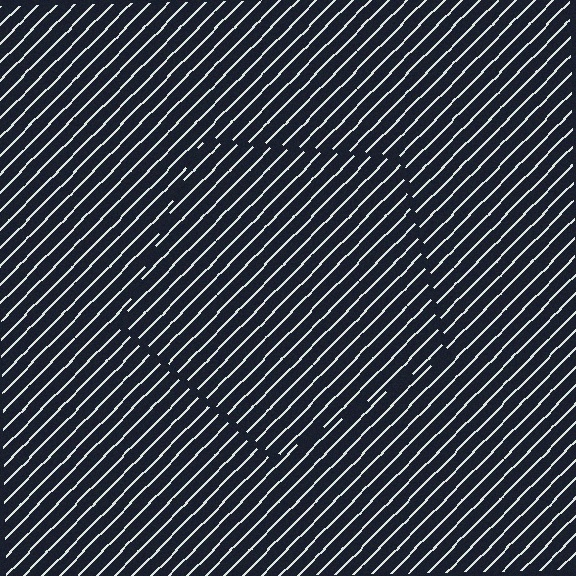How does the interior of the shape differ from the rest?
The interior of the shape contains the same grating, shifted by half a period — the contour is defined by the phase discontinuity where line-ends from the inner and outer gratings abut.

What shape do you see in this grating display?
An illusory pentagon. The interior of the shape contains the same grating, shifted by half a period — the contour is defined by the phase discontinuity where line-ends from the inner and outer gratings abut.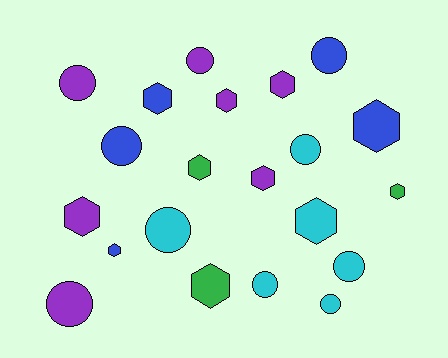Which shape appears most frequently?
Hexagon, with 11 objects.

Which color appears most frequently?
Purple, with 7 objects.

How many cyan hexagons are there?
There is 1 cyan hexagon.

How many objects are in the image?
There are 21 objects.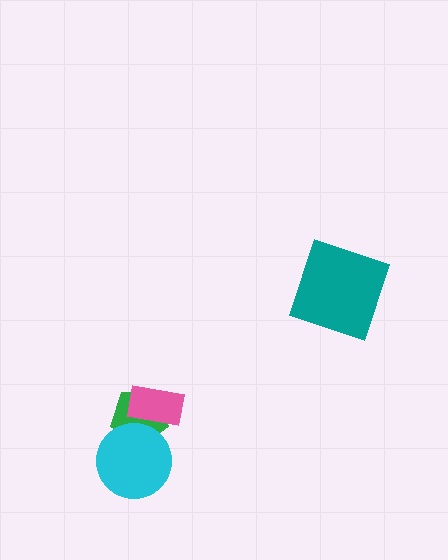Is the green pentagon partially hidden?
Yes, it is partially covered by another shape.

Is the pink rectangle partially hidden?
No, no other shape covers it.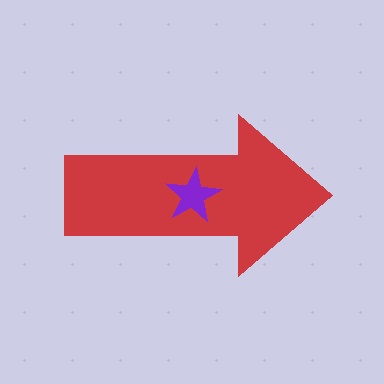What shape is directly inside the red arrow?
The purple star.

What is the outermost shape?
The red arrow.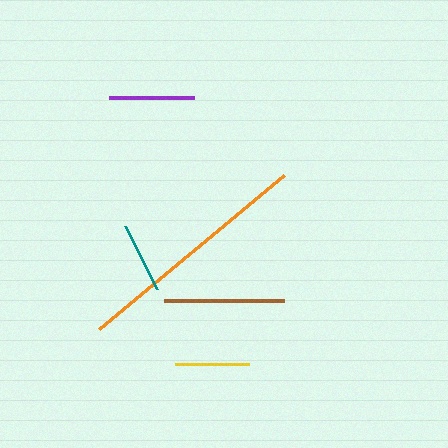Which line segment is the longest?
The orange line is the longest at approximately 240 pixels.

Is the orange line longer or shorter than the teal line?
The orange line is longer than the teal line.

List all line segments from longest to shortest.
From longest to shortest: orange, brown, purple, yellow, teal.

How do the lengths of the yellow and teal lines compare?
The yellow and teal lines are approximately the same length.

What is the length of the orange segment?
The orange segment is approximately 240 pixels long.